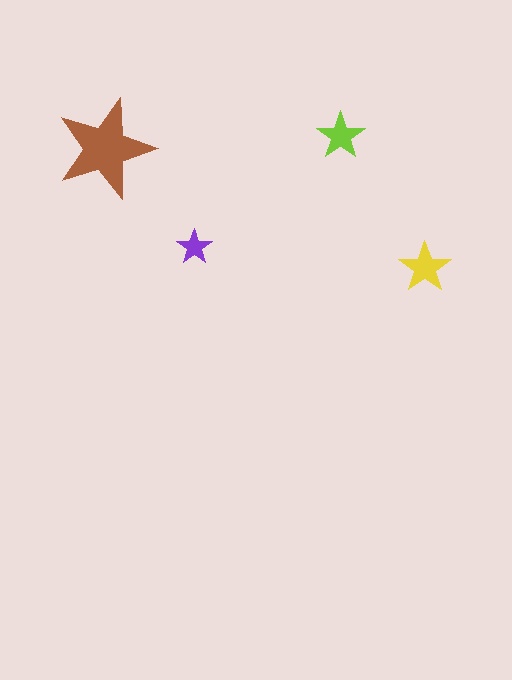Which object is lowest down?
The yellow star is bottommost.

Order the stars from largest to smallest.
the brown one, the yellow one, the lime one, the purple one.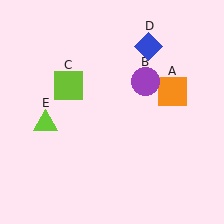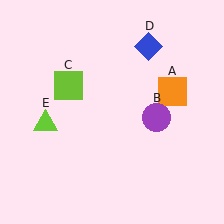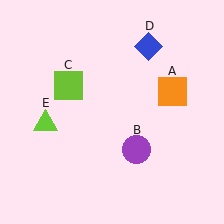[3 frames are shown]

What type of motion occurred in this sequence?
The purple circle (object B) rotated clockwise around the center of the scene.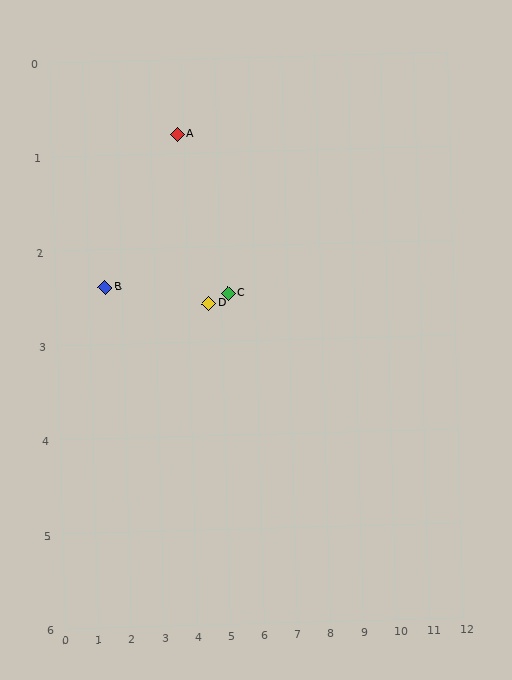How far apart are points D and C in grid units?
Points D and C are about 0.6 grid units apart.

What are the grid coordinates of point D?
Point D is at approximately (4.6, 2.6).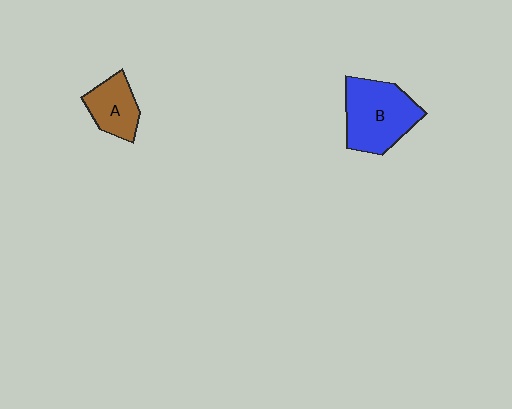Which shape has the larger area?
Shape B (blue).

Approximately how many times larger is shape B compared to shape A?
Approximately 1.7 times.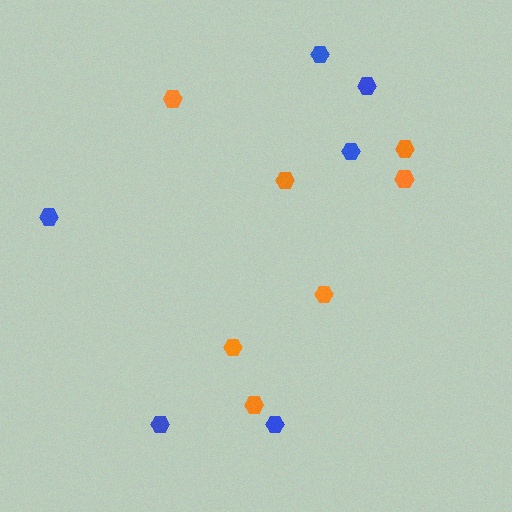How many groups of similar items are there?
There are 2 groups: one group of blue hexagons (6) and one group of orange hexagons (7).